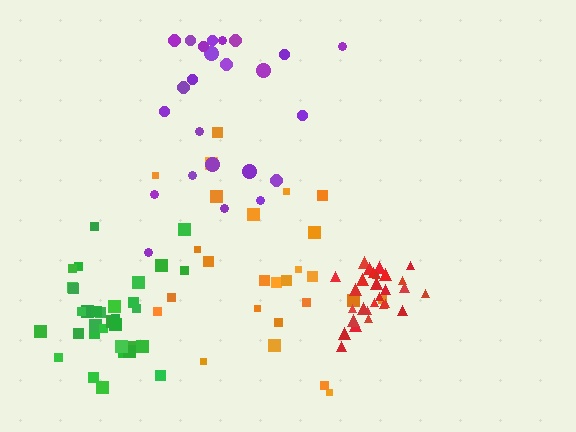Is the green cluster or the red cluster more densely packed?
Red.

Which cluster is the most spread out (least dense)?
Orange.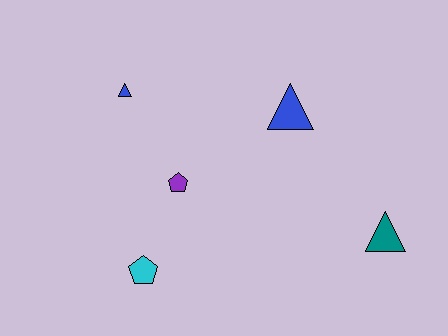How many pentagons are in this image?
There are 2 pentagons.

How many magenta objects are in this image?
There are no magenta objects.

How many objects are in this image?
There are 5 objects.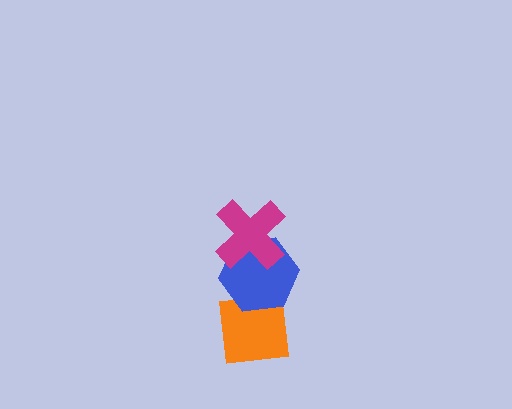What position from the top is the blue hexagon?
The blue hexagon is 2nd from the top.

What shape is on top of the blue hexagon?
The magenta cross is on top of the blue hexagon.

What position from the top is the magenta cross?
The magenta cross is 1st from the top.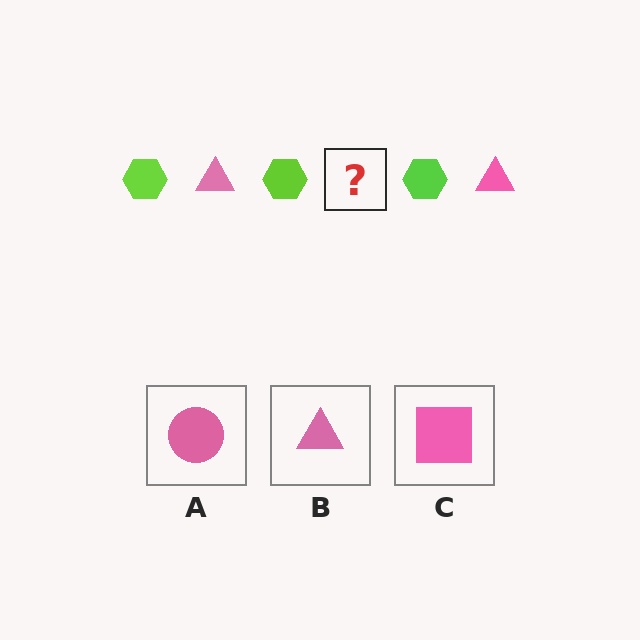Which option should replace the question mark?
Option B.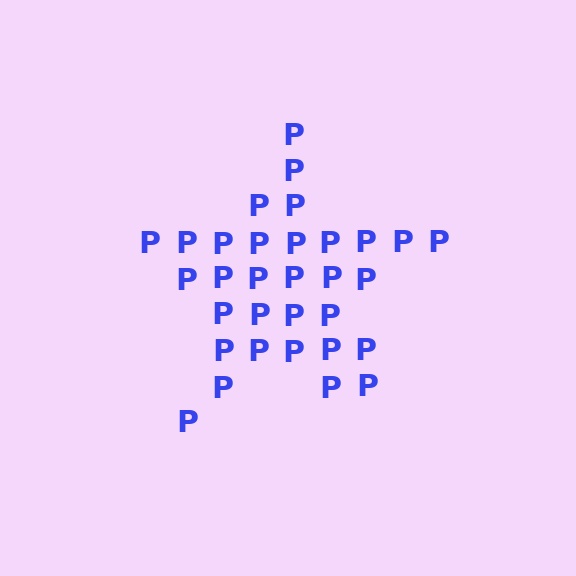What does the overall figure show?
The overall figure shows a star.